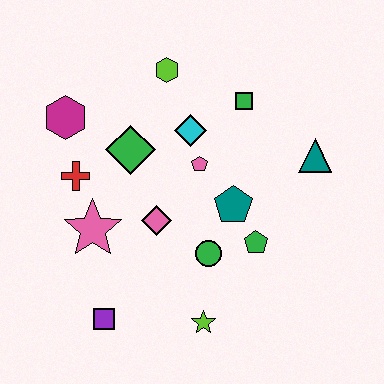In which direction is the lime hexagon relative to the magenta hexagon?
The lime hexagon is to the right of the magenta hexagon.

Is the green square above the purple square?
Yes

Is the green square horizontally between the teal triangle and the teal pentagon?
Yes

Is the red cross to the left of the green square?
Yes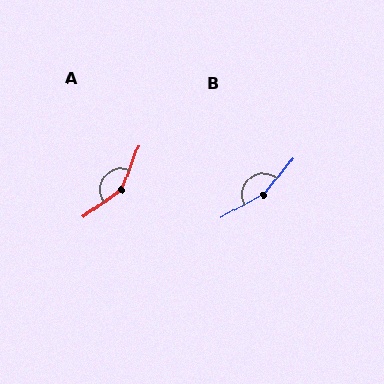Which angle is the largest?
B, at approximately 159 degrees.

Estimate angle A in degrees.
Approximately 147 degrees.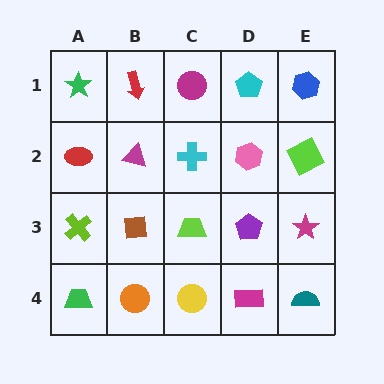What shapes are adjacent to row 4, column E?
A magenta star (row 3, column E), a magenta rectangle (row 4, column D).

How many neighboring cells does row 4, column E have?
2.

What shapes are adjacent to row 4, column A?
A lime cross (row 3, column A), an orange circle (row 4, column B).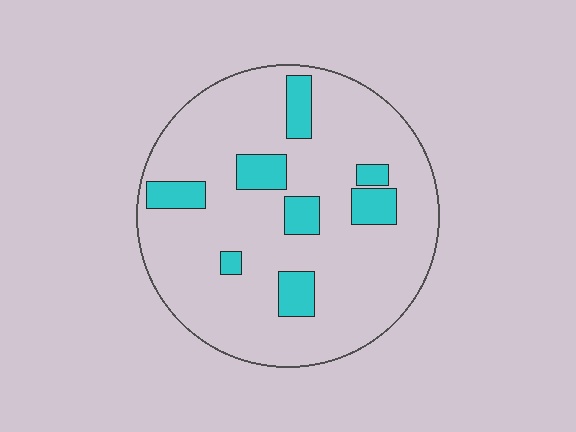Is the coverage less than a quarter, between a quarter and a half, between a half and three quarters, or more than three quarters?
Less than a quarter.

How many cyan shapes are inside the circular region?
8.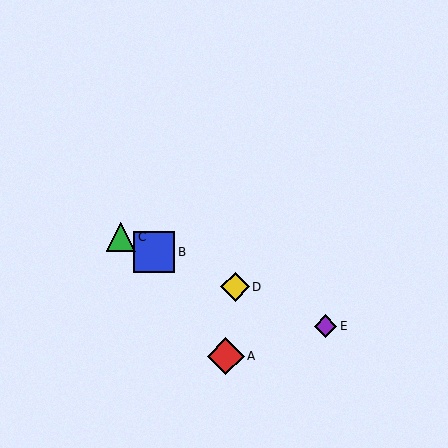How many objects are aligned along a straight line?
4 objects (B, C, D, E) are aligned along a straight line.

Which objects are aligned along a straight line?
Objects B, C, D, E are aligned along a straight line.